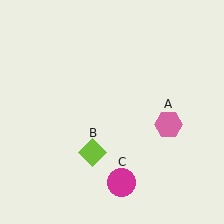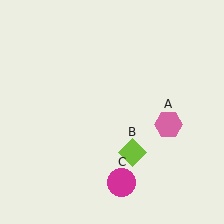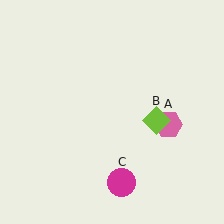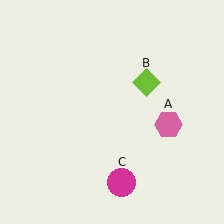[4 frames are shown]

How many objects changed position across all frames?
1 object changed position: lime diamond (object B).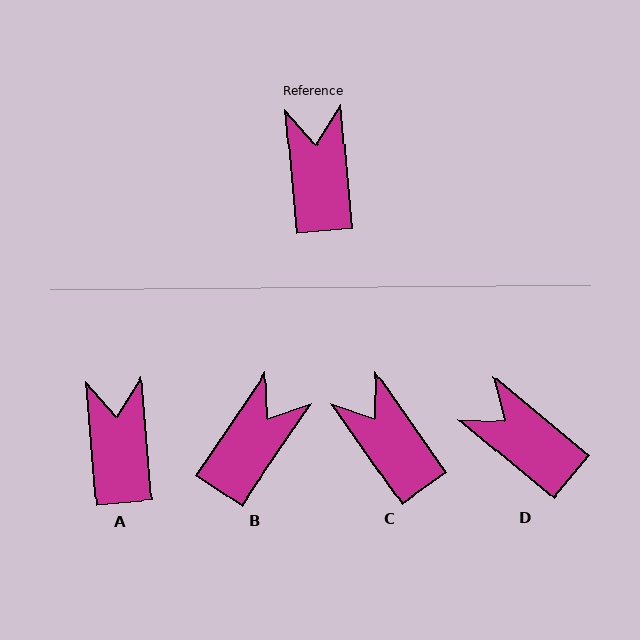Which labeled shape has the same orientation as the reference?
A.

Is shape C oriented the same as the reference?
No, it is off by about 30 degrees.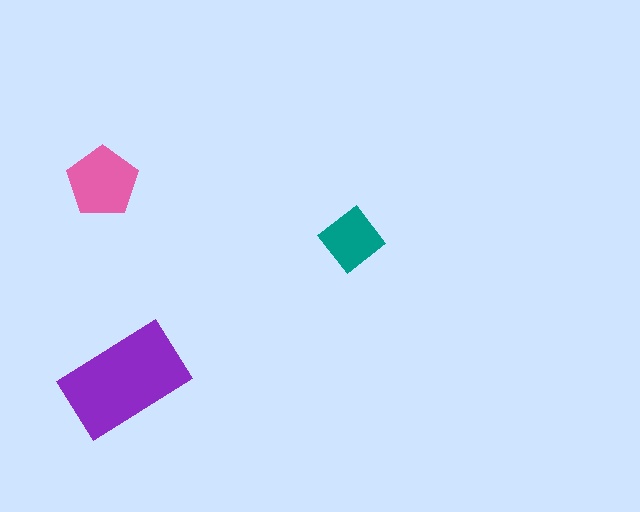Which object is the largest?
The purple rectangle.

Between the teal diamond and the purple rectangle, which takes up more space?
The purple rectangle.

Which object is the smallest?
The teal diamond.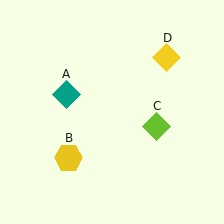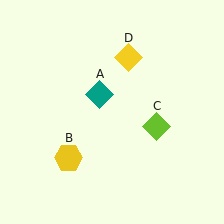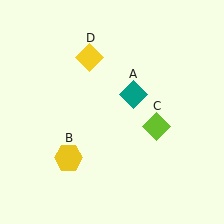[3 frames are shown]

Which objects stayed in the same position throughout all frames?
Yellow hexagon (object B) and lime diamond (object C) remained stationary.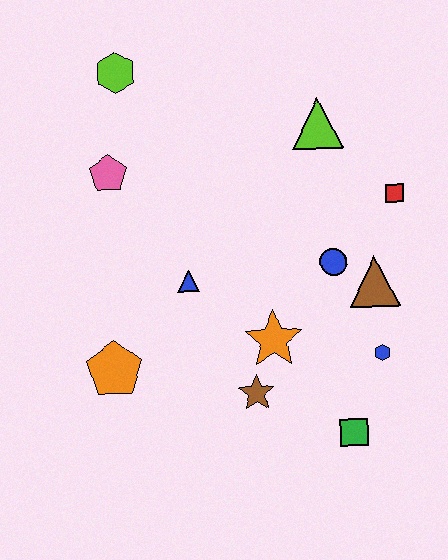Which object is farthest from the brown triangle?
The lime hexagon is farthest from the brown triangle.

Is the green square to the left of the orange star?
No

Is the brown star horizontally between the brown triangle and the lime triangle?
No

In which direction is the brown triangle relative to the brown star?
The brown triangle is to the right of the brown star.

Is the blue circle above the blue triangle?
Yes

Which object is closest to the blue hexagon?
The brown triangle is closest to the blue hexagon.